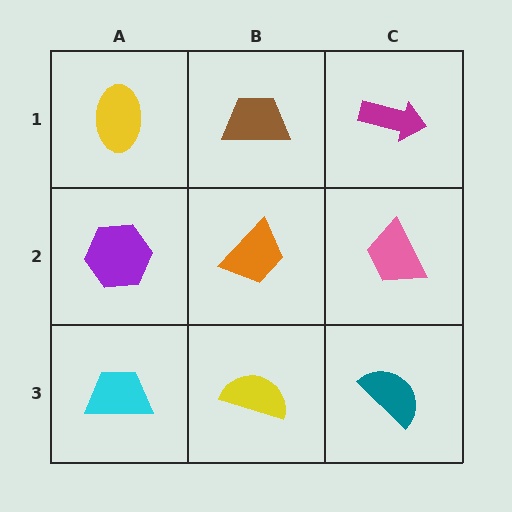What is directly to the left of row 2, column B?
A purple hexagon.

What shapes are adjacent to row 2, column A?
A yellow ellipse (row 1, column A), a cyan trapezoid (row 3, column A), an orange trapezoid (row 2, column B).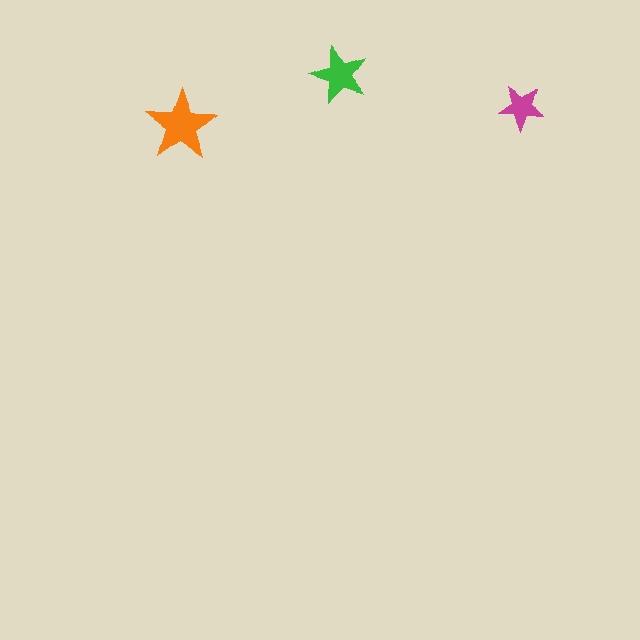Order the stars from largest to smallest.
the orange one, the green one, the magenta one.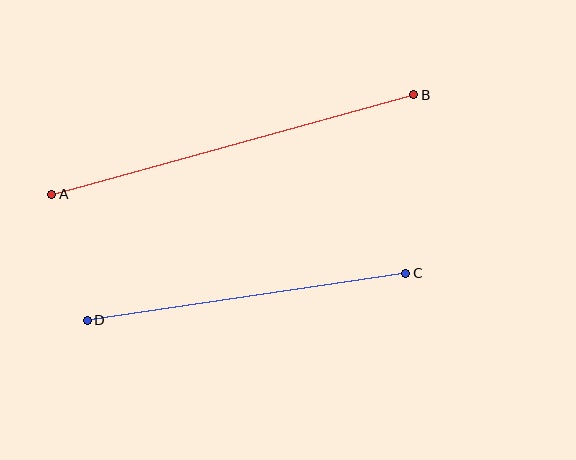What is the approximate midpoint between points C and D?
The midpoint is at approximately (246, 297) pixels.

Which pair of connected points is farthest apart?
Points A and B are farthest apart.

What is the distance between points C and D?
The distance is approximately 322 pixels.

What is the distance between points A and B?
The distance is approximately 376 pixels.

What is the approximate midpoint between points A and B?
The midpoint is at approximately (233, 144) pixels.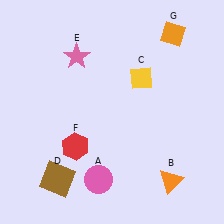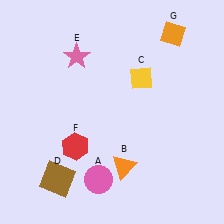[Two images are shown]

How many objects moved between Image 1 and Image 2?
1 object moved between the two images.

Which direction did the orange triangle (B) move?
The orange triangle (B) moved left.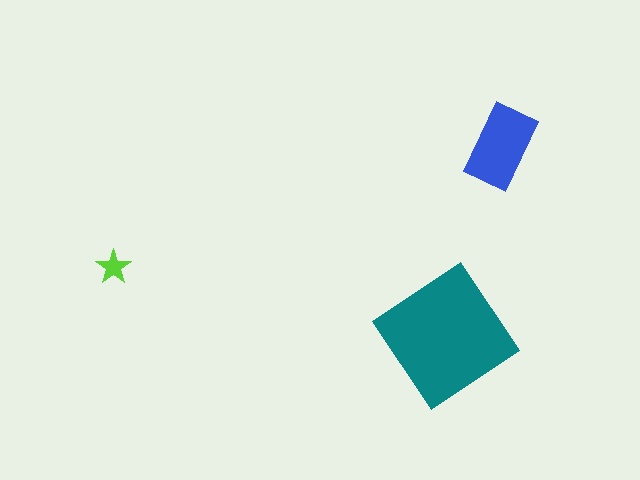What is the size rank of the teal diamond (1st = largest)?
1st.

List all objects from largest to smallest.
The teal diamond, the blue rectangle, the lime star.